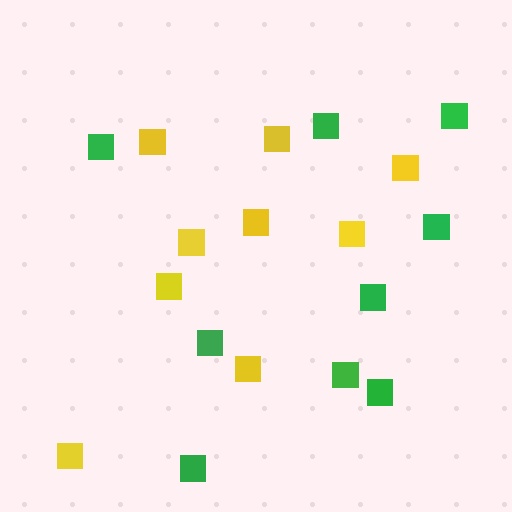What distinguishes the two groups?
There are 2 groups: one group of green squares (9) and one group of yellow squares (9).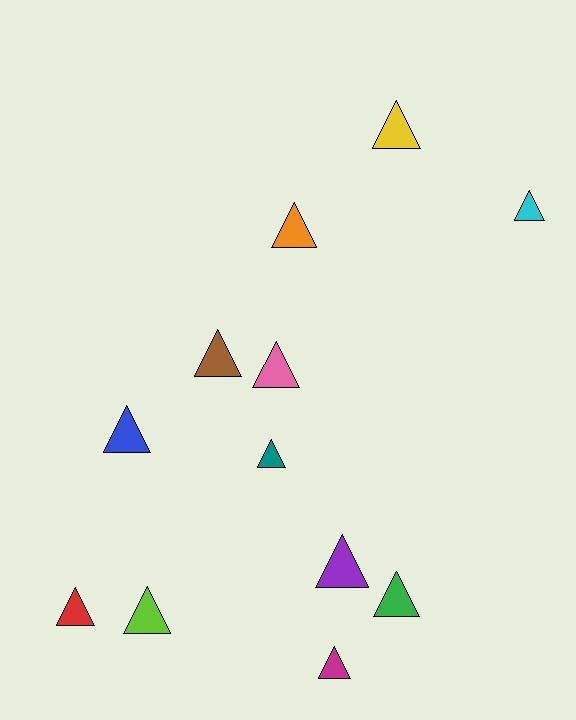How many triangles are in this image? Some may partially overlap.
There are 12 triangles.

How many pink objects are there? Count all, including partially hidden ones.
There is 1 pink object.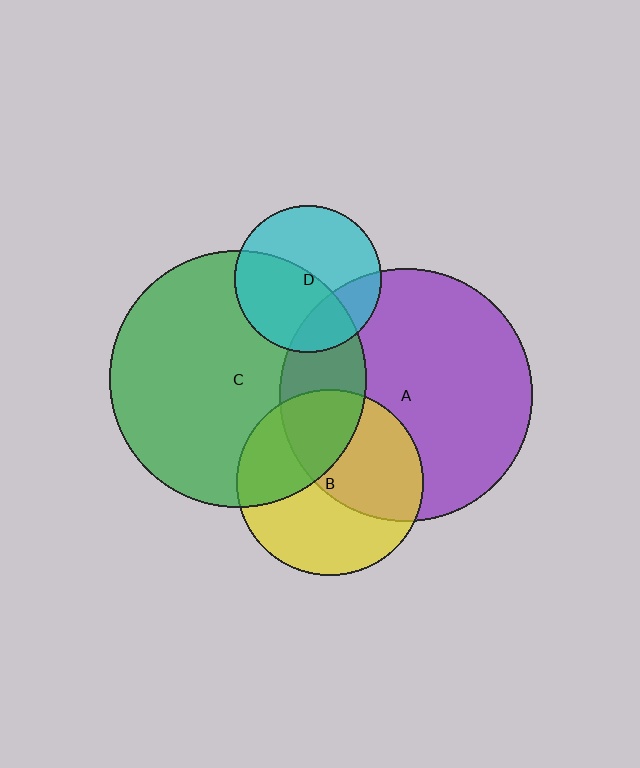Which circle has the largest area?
Circle C (green).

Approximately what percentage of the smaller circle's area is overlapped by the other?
Approximately 25%.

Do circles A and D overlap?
Yes.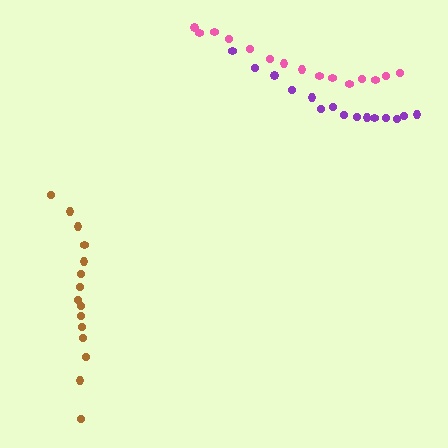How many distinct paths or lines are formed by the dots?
There are 3 distinct paths.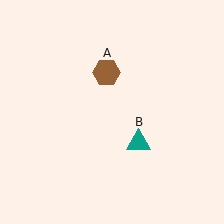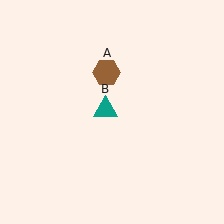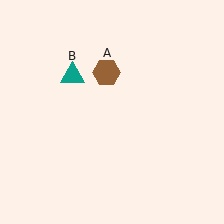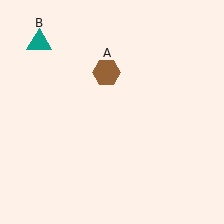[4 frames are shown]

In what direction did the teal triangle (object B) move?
The teal triangle (object B) moved up and to the left.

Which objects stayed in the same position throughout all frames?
Brown hexagon (object A) remained stationary.